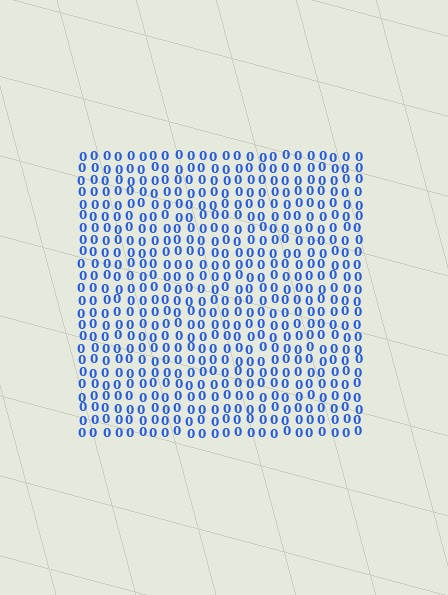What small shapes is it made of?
It is made of small digit 0's.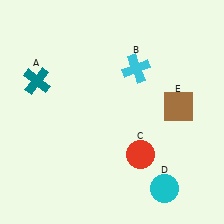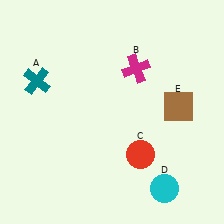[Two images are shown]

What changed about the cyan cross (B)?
In Image 1, B is cyan. In Image 2, it changed to magenta.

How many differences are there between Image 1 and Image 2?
There is 1 difference between the two images.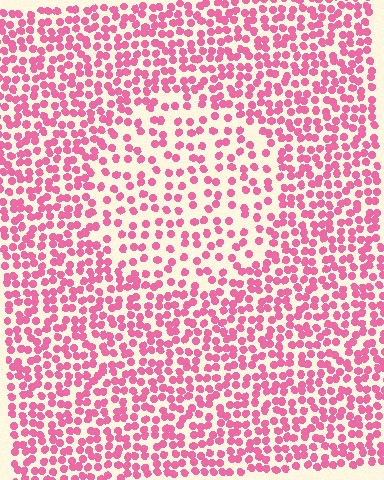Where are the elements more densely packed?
The elements are more densely packed outside the circle boundary.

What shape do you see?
I see a circle.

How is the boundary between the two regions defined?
The boundary is defined by a change in element density (approximately 1.8x ratio). All elements are the same color, size, and shape.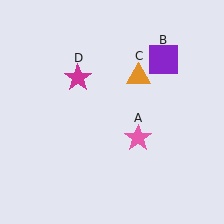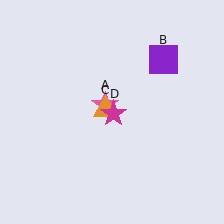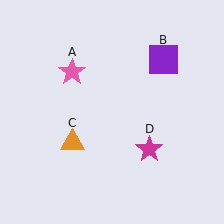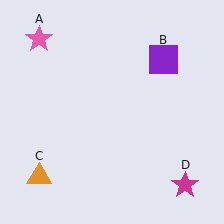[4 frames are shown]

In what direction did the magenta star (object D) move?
The magenta star (object D) moved down and to the right.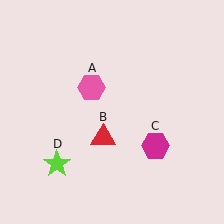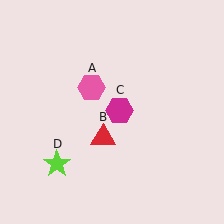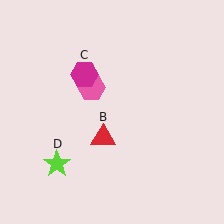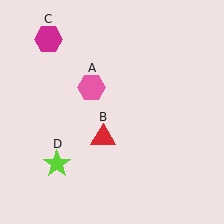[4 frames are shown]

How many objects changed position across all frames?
1 object changed position: magenta hexagon (object C).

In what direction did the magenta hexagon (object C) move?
The magenta hexagon (object C) moved up and to the left.